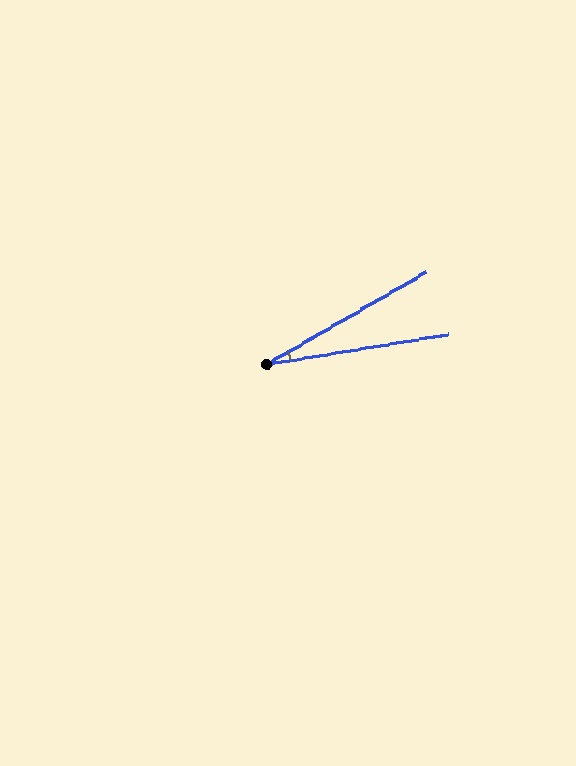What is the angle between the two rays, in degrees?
Approximately 21 degrees.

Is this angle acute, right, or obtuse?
It is acute.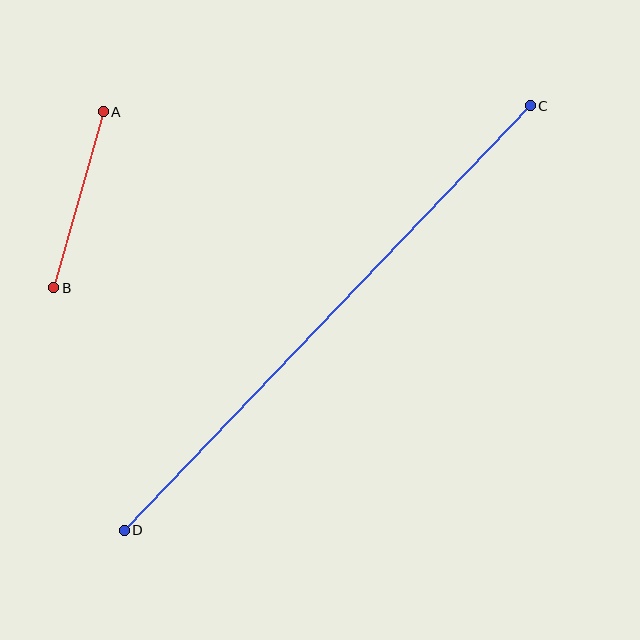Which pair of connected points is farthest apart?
Points C and D are farthest apart.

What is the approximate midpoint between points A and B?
The midpoint is at approximately (79, 200) pixels.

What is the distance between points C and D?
The distance is approximately 587 pixels.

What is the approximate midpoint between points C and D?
The midpoint is at approximately (327, 318) pixels.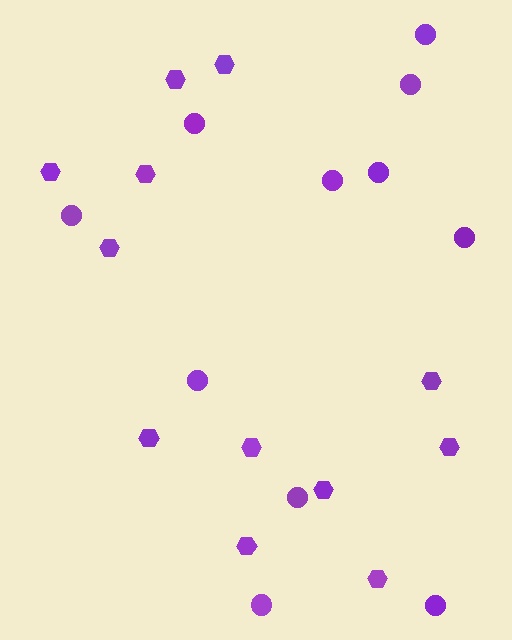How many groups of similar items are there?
There are 2 groups: one group of circles (11) and one group of hexagons (12).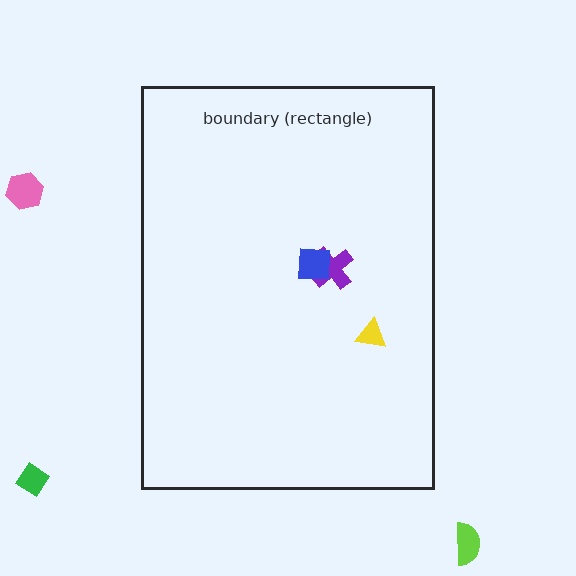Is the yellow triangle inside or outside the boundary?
Inside.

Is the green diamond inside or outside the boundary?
Outside.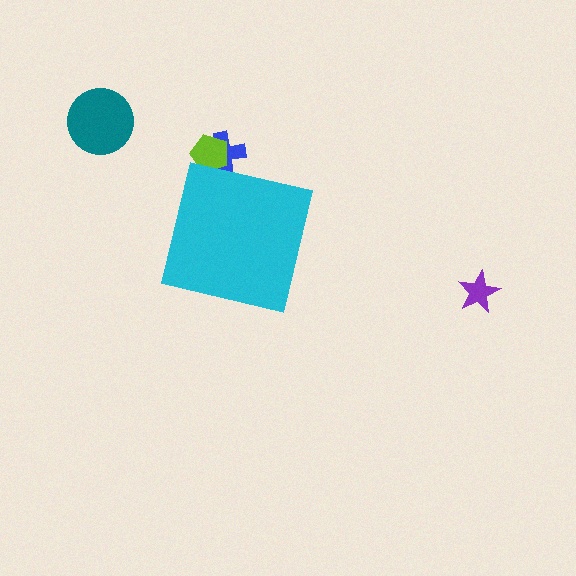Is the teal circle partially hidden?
No, the teal circle is fully visible.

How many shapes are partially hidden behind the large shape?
2 shapes are partially hidden.